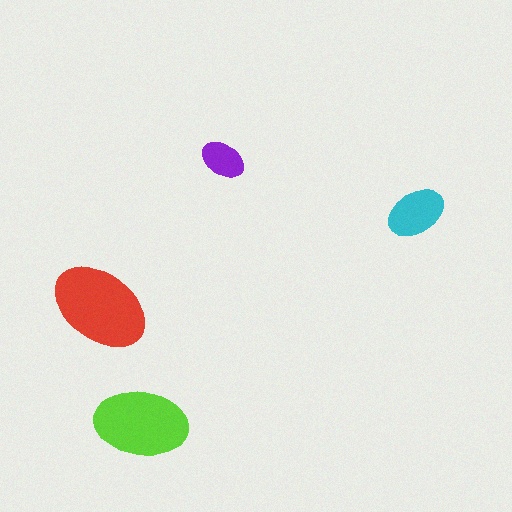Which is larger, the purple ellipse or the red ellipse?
The red one.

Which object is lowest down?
The lime ellipse is bottommost.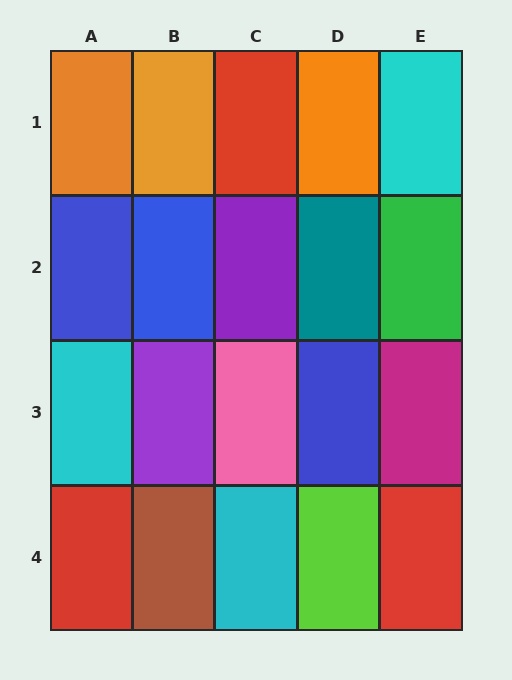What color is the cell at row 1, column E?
Cyan.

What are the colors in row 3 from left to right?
Cyan, purple, pink, blue, magenta.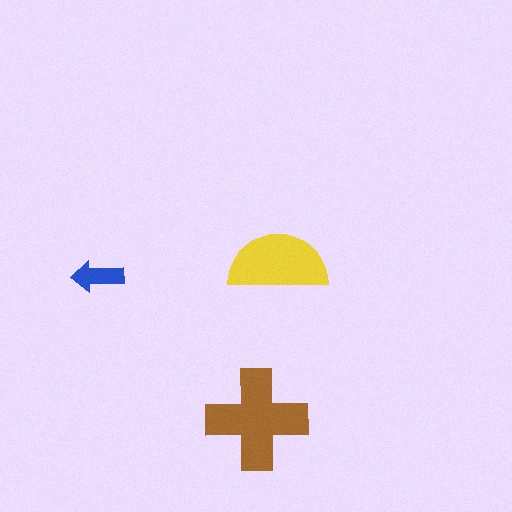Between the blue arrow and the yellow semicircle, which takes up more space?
The yellow semicircle.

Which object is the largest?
The brown cross.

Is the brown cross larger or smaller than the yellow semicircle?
Larger.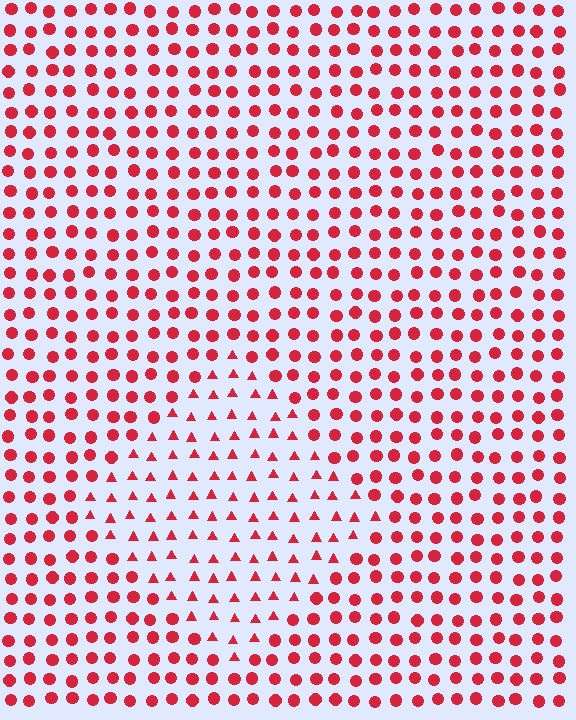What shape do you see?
I see a diamond.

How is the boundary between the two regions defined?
The boundary is defined by a change in element shape: triangles inside vs. circles outside. All elements share the same color and spacing.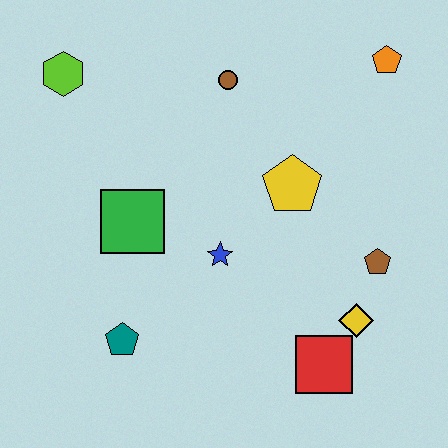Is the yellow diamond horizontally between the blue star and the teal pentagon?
No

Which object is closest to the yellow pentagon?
The blue star is closest to the yellow pentagon.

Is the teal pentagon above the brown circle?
No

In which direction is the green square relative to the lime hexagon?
The green square is below the lime hexagon.